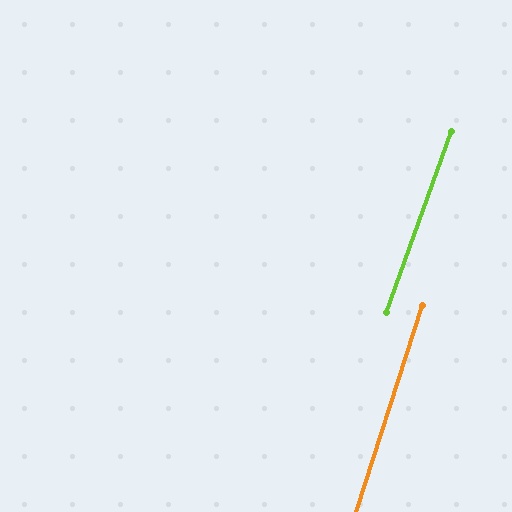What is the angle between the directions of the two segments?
Approximately 2 degrees.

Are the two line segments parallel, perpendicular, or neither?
Parallel — their directions differ by only 1.8°.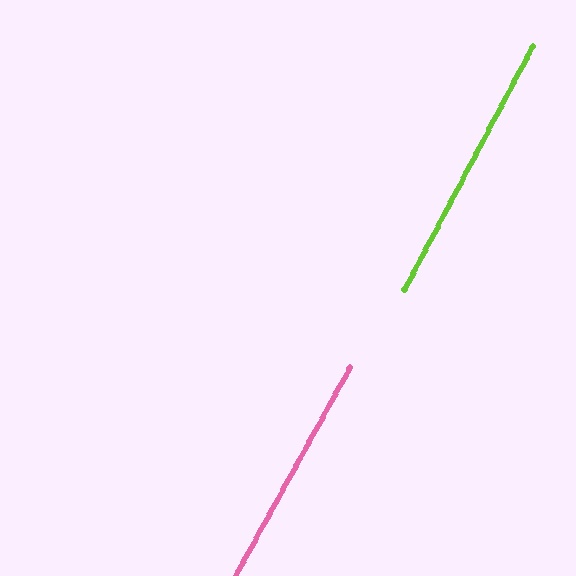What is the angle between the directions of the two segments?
Approximately 1 degree.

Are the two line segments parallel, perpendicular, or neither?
Parallel — their directions differ by only 0.8°.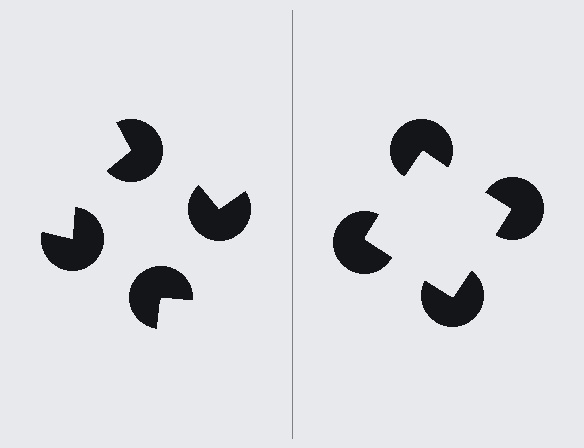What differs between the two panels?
The pac-man discs are positioned identically on both sides; only the wedge orientations differ. On the right they align to a square; on the left they are misaligned.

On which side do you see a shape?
An illusory square appears on the right side. On the left side the wedge cuts are rotated, so no coherent shape forms.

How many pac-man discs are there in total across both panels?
8 — 4 on each side.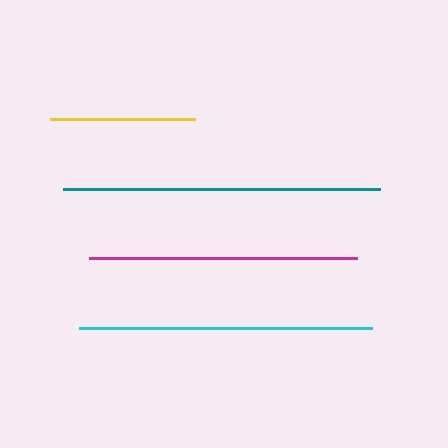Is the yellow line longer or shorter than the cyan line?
The cyan line is longer than the yellow line.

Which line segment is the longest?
The teal line is the longest at approximately 317 pixels.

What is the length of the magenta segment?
The magenta segment is approximately 268 pixels long.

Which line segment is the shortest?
The yellow line is the shortest at approximately 145 pixels.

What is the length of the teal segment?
The teal segment is approximately 317 pixels long.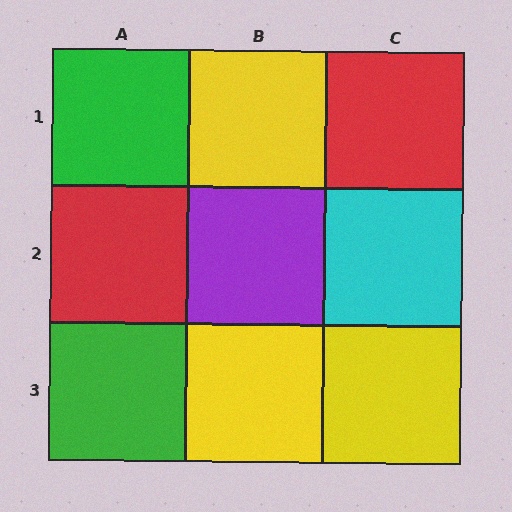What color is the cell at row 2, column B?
Purple.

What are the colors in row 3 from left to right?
Green, yellow, yellow.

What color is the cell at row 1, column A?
Green.